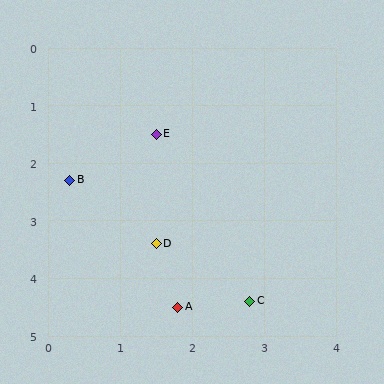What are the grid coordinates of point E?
Point E is at approximately (1.5, 1.5).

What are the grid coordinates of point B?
Point B is at approximately (0.3, 2.3).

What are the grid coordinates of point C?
Point C is at approximately (2.8, 4.4).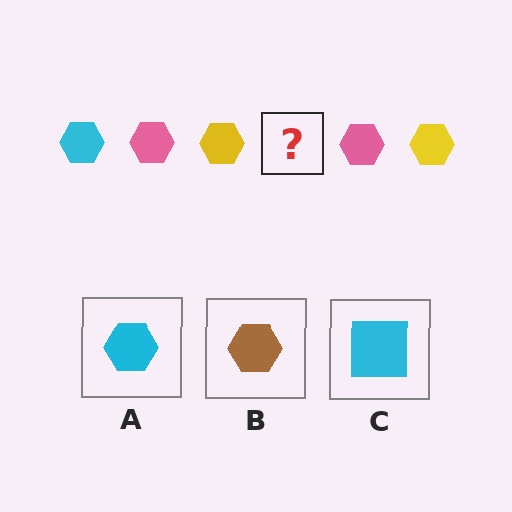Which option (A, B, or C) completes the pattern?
A.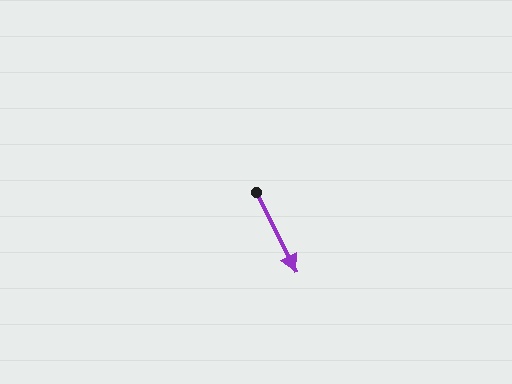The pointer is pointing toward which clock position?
Roughly 5 o'clock.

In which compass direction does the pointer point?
Southeast.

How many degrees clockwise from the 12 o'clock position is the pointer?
Approximately 153 degrees.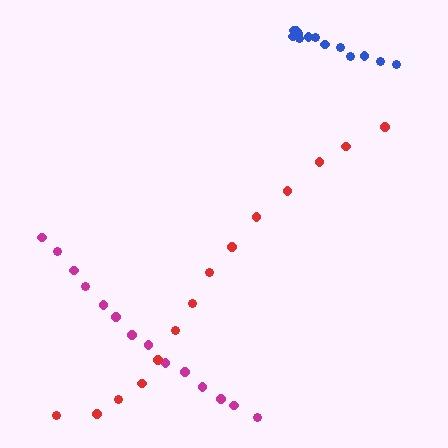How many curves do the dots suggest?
There are 3 distinct paths.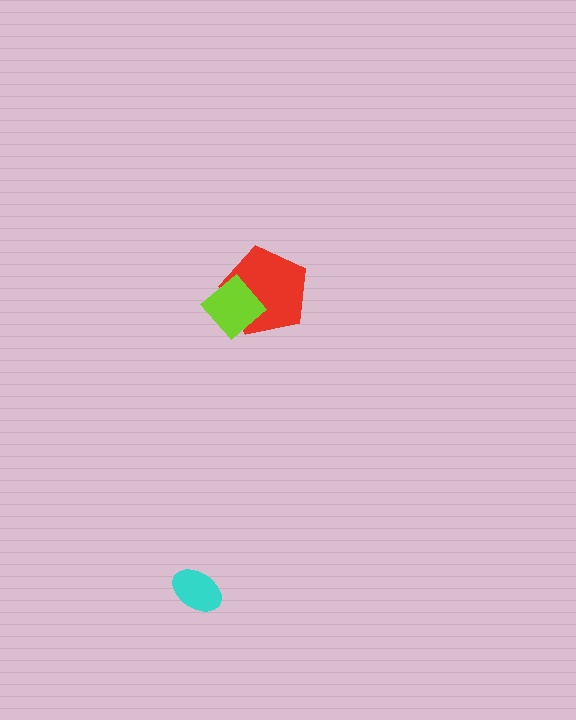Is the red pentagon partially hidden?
Yes, it is partially covered by another shape.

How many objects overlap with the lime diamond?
1 object overlaps with the lime diamond.